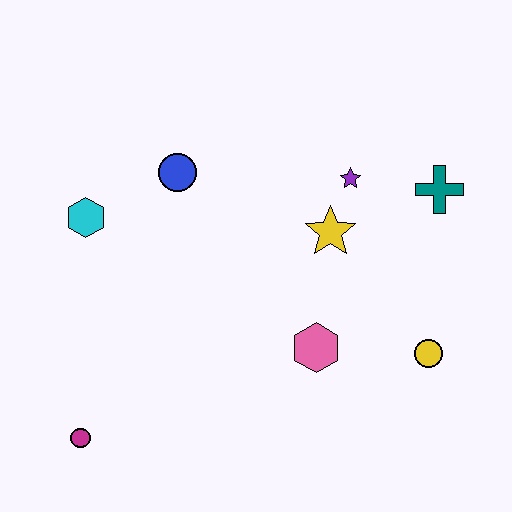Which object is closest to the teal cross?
The purple star is closest to the teal cross.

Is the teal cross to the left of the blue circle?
No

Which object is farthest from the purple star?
The magenta circle is farthest from the purple star.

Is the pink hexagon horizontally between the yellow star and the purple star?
No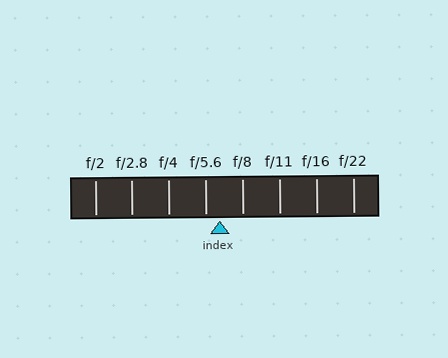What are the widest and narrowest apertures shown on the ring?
The widest aperture shown is f/2 and the narrowest is f/22.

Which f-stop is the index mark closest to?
The index mark is closest to f/5.6.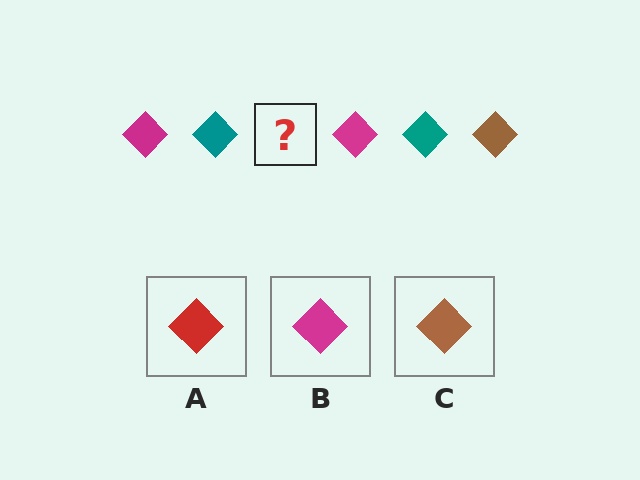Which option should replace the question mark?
Option C.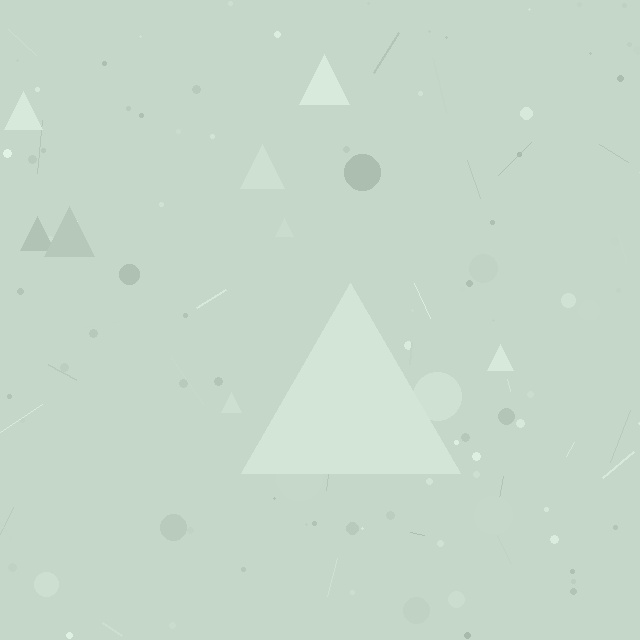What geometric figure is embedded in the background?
A triangle is embedded in the background.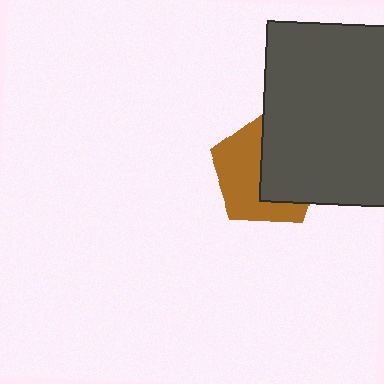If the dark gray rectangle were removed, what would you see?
You would see the complete brown pentagon.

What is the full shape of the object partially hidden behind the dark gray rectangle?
The partially hidden object is a brown pentagon.